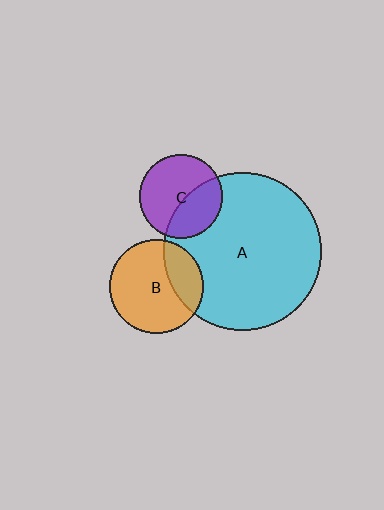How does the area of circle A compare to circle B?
Approximately 2.8 times.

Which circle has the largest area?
Circle A (cyan).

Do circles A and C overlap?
Yes.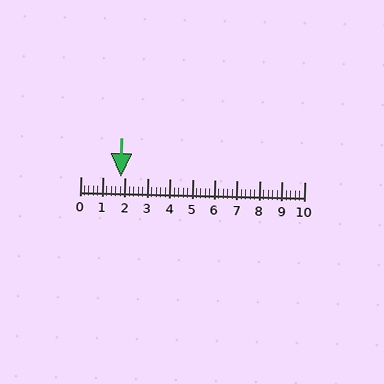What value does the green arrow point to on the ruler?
The green arrow points to approximately 1.8.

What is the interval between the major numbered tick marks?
The major tick marks are spaced 1 units apart.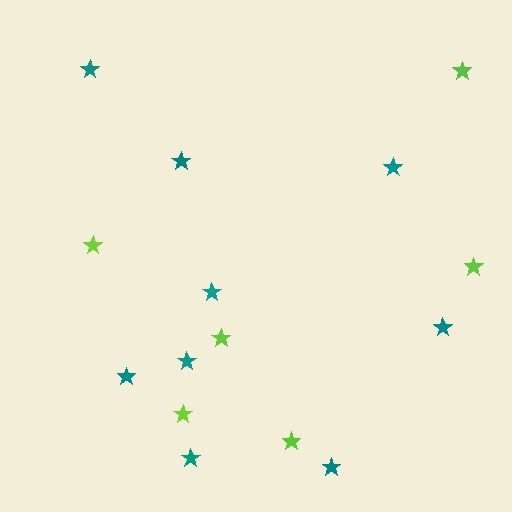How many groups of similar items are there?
There are 2 groups: one group of teal stars (9) and one group of lime stars (6).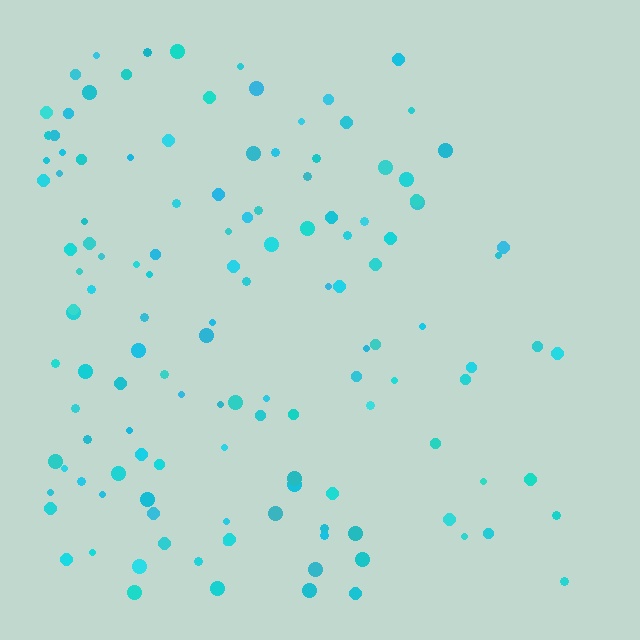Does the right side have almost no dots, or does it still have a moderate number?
Still a moderate number, just noticeably fewer than the left.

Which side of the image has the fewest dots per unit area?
The right.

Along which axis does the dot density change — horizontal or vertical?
Horizontal.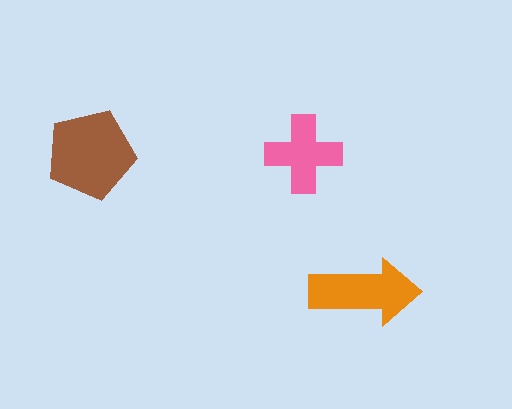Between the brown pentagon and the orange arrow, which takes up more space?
The brown pentagon.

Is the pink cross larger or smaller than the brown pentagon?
Smaller.